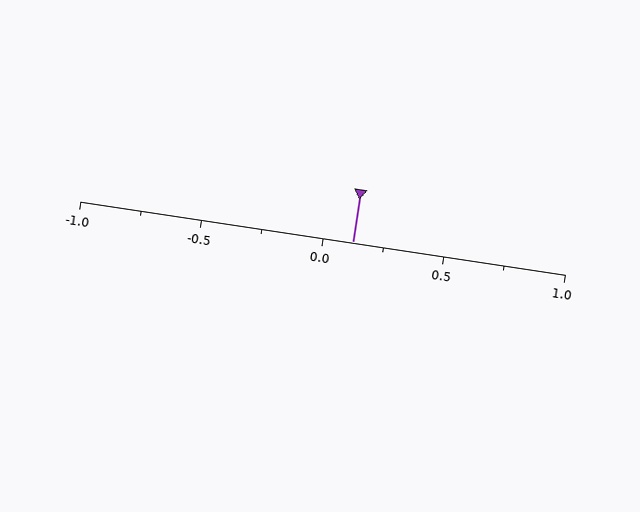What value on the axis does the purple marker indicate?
The marker indicates approximately 0.12.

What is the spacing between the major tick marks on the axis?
The major ticks are spaced 0.5 apart.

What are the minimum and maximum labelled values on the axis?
The axis runs from -1.0 to 1.0.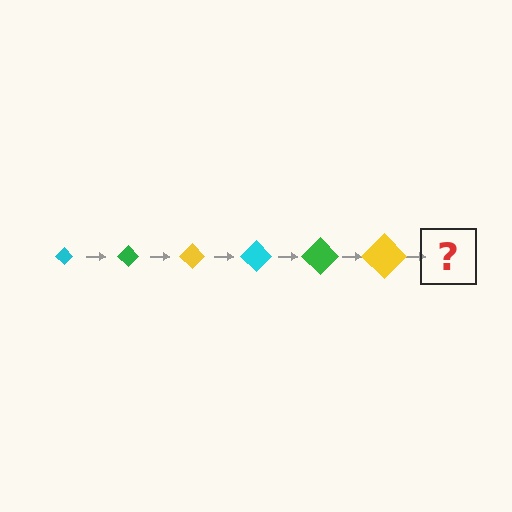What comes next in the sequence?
The next element should be a cyan diamond, larger than the previous one.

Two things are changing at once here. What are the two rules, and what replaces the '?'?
The two rules are that the diamond grows larger each step and the color cycles through cyan, green, and yellow. The '?' should be a cyan diamond, larger than the previous one.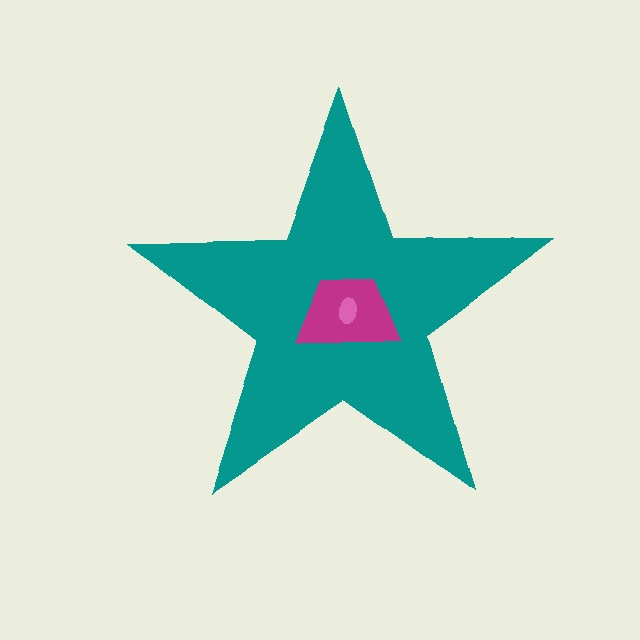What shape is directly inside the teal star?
The magenta trapezoid.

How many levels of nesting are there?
3.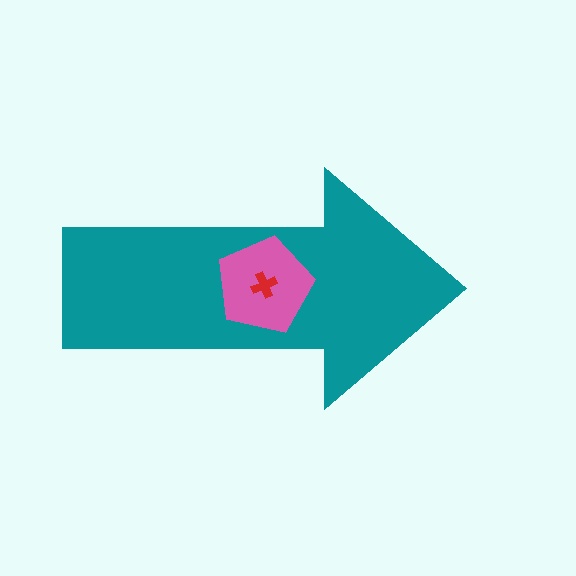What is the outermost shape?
The teal arrow.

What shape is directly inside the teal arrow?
The pink pentagon.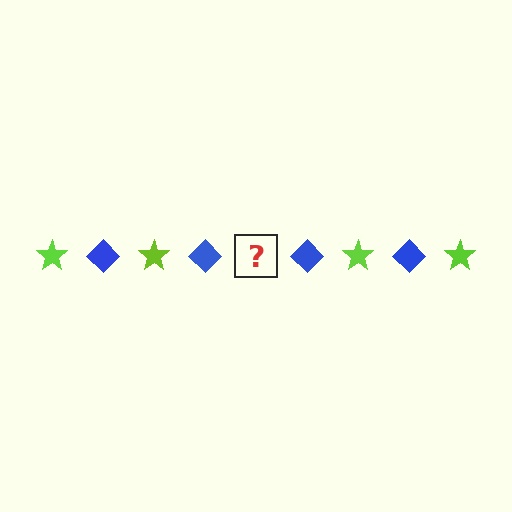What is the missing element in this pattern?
The missing element is a lime star.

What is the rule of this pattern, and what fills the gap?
The rule is that the pattern alternates between lime star and blue diamond. The gap should be filled with a lime star.